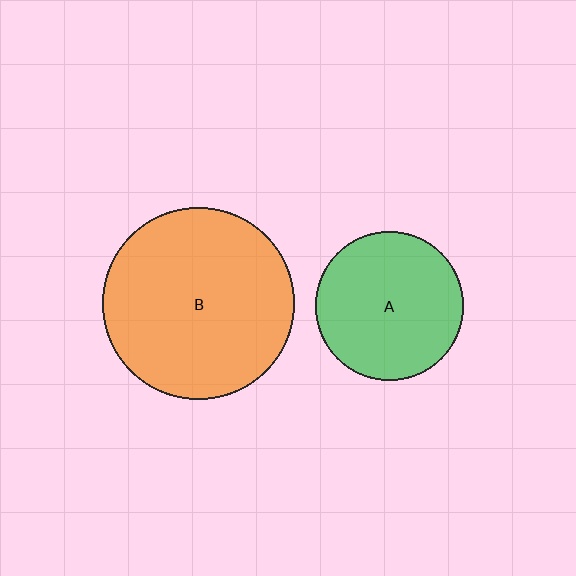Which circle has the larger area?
Circle B (orange).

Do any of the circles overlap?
No, none of the circles overlap.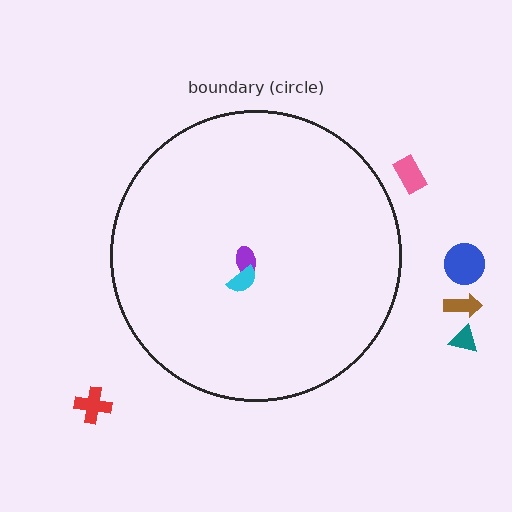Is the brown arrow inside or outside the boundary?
Outside.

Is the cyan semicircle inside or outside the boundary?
Inside.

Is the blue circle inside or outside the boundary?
Outside.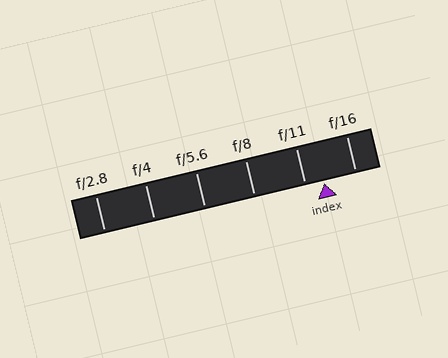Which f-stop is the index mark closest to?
The index mark is closest to f/11.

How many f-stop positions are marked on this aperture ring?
There are 6 f-stop positions marked.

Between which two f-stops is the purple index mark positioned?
The index mark is between f/11 and f/16.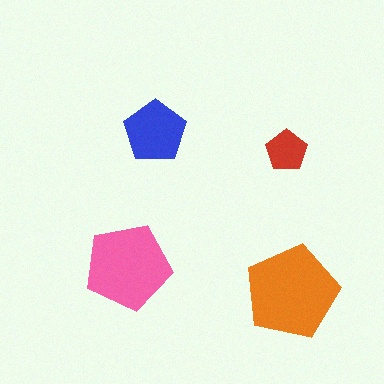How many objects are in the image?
There are 4 objects in the image.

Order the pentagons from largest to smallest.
the orange one, the pink one, the blue one, the red one.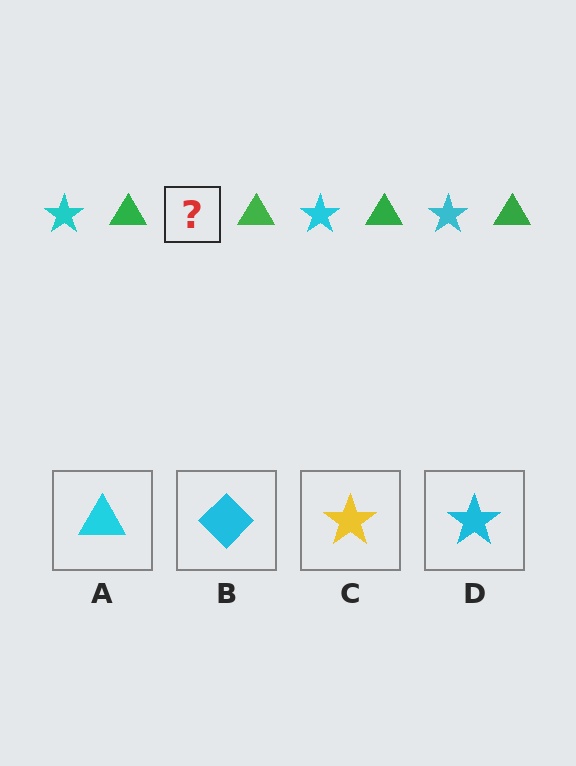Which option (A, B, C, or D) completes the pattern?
D.